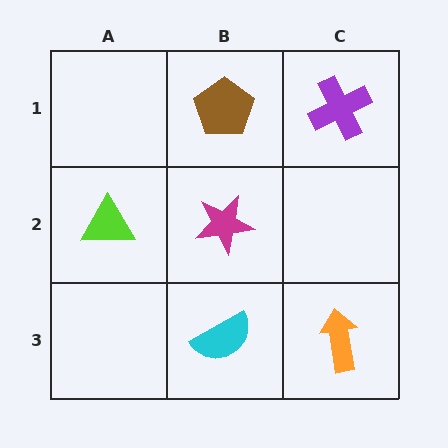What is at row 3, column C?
An orange arrow.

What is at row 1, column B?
A brown pentagon.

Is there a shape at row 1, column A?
No, that cell is empty.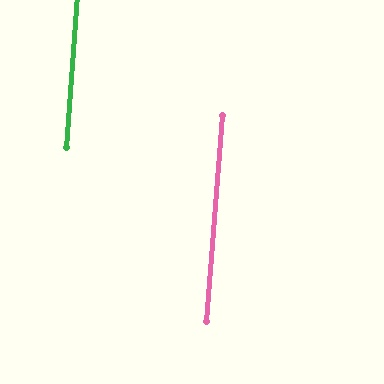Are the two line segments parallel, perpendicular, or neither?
Parallel — their directions differ by only 0.6°.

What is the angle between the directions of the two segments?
Approximately 1 degree.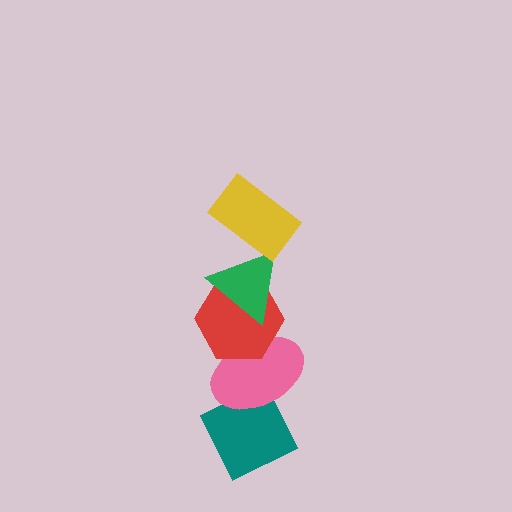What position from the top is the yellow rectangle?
The yellow rectangle is 1st from the top.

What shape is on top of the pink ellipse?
The red hexagon is on top of the pink ellipse.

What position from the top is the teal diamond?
The teal diamond is 5th from the top.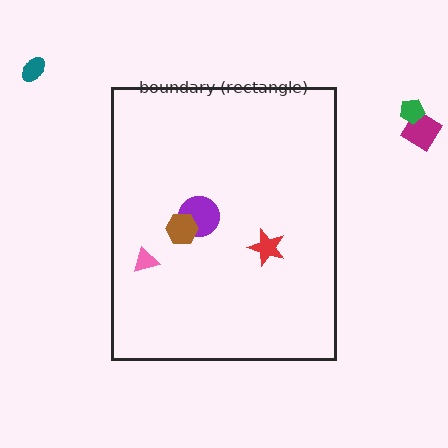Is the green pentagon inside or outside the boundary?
Outside.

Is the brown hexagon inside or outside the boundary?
Inside.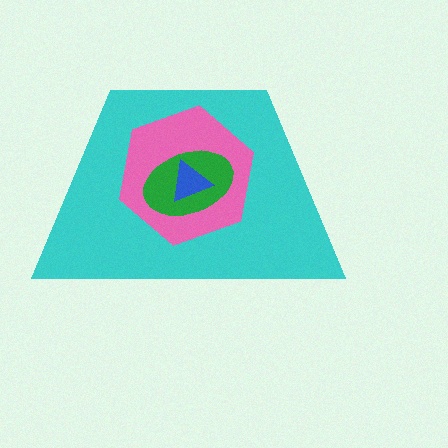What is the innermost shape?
The blue triangle.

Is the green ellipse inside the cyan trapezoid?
Yes.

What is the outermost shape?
The cyan trapezoid.